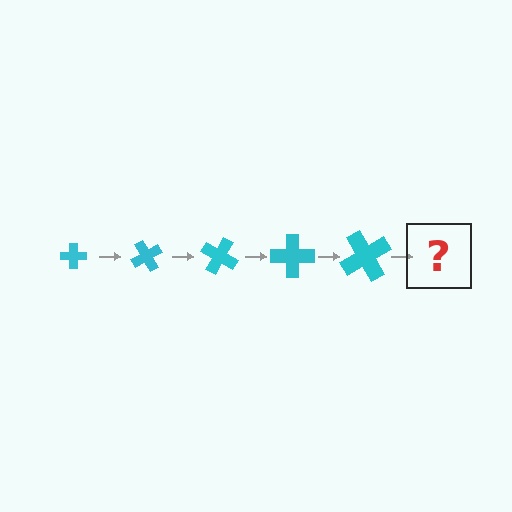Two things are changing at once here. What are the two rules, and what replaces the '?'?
The two rules are that the cross grows larger each step and it rotates 60 degrees each step. The '?' should be a cross, larger than the previous one and rotated 300 degrees from the start.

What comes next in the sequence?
The next element should be a cross, larger than the previous one and rotated 300 degrees from the start.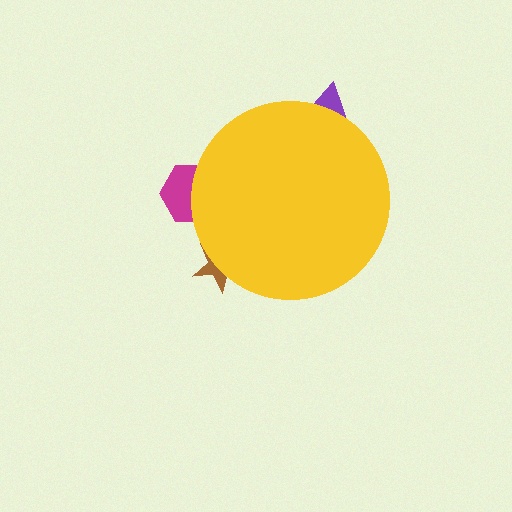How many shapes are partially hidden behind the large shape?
3 shapes are partially hidden.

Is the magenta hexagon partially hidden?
Yes, the magenta hexagon is partially hidden behind the yellow circle.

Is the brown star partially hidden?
Yes, the brown star is partially hidden behind the yellow circle.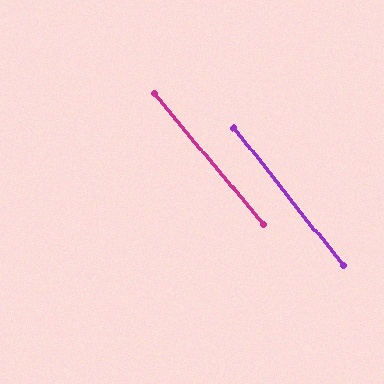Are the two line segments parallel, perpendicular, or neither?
Parallel — their directions differ by only 1.7°.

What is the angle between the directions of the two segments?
Approximately 2 degrees.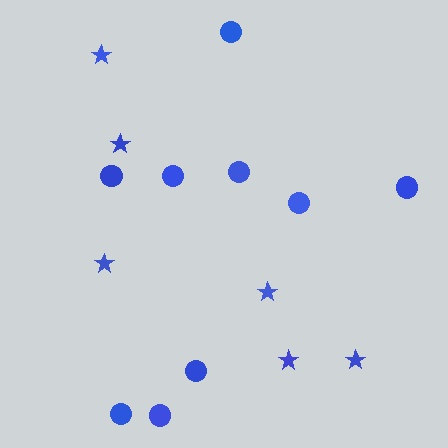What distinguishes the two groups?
There are 2 groups: one group of stars (6) and one group of circles (9).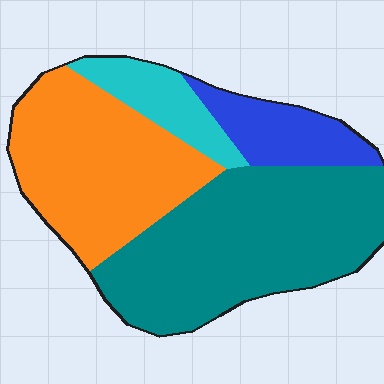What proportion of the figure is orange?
Orange covers roughly 35% of the figure.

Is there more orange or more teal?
Teal.